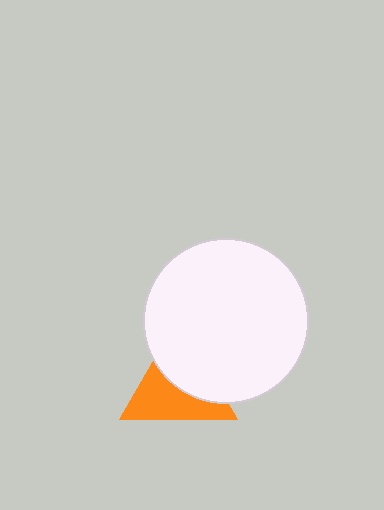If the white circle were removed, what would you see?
You would see the complete orange triangle.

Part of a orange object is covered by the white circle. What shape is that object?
It is a triangle.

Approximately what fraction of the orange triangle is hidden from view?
Roughly 48% of the orange triangle is hidden behind the white circle.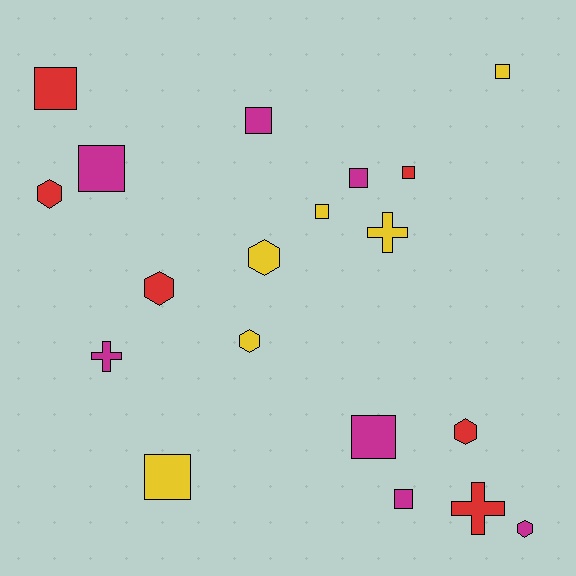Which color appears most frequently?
Magenta, with 7 objects.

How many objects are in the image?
There are 19 objects.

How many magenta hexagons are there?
There is 1 magenta hexagon.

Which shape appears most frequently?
Square, with 10 objects.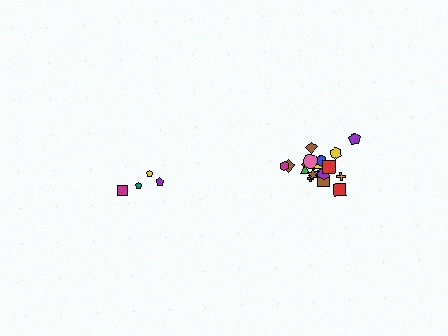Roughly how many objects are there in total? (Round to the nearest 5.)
Roughly 20 objects in total.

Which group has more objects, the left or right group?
The right group.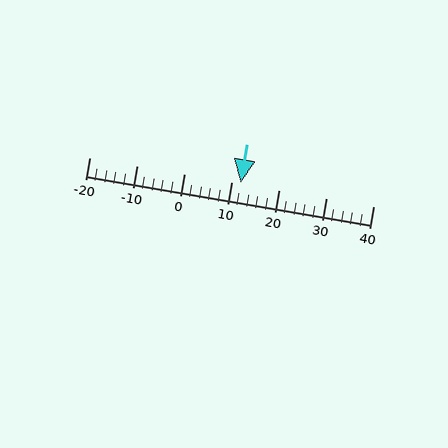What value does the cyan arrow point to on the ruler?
The cyan arrow points to approximately 12.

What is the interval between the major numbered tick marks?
The major tick marks are spaced 10 units apart.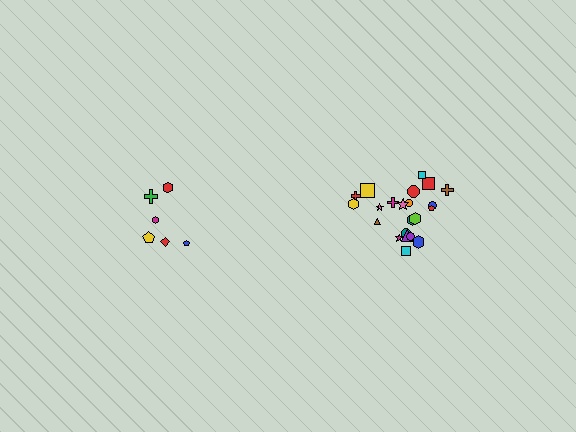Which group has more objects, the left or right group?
The right group.